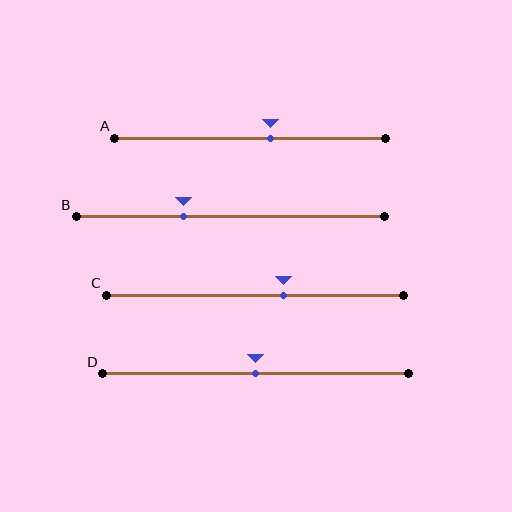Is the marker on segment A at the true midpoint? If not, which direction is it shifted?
No, the marker on segment A is shifted to the right by about 7% of the segment length.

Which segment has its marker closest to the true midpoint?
Segment D has its marker closest to the true midpoint.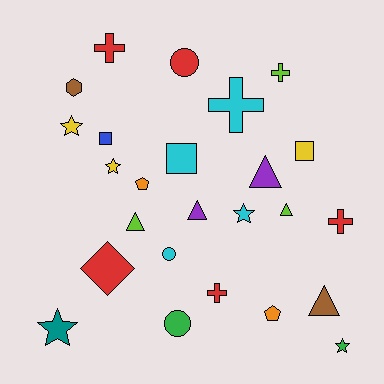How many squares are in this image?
There are 3 squares.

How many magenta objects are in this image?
There are no magenta objects.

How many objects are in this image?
There are 25 objects.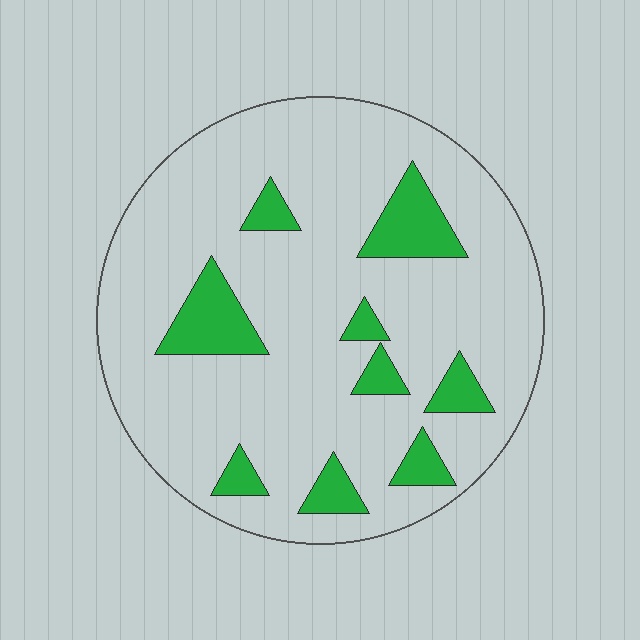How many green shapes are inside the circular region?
9.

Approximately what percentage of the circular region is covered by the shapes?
Approximately 15%.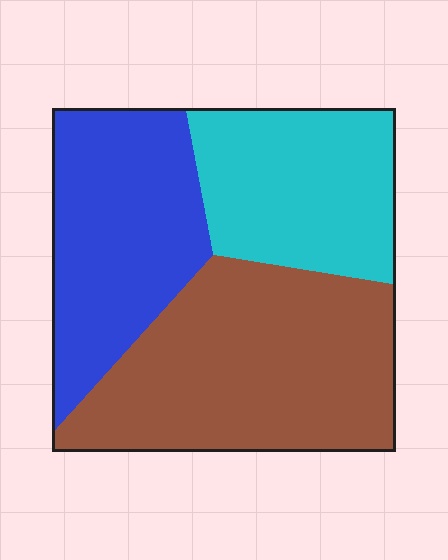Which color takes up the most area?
Brown, at roughly 45%.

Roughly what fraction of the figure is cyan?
Cyan covers roughly 25% of the figure.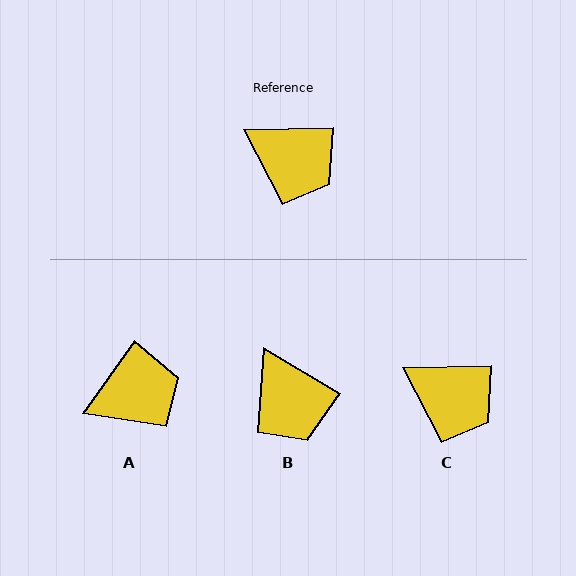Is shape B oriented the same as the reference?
No, it is off by about 32 degrees.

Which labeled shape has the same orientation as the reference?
C.